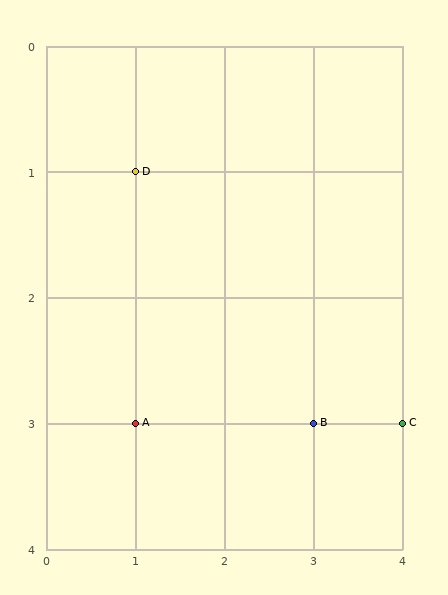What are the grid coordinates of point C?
Point C is at grid coordinates (4, 3).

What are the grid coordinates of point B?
Point B is at grid coordinates (3, 3).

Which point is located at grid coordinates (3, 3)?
Point B is at (3, 3).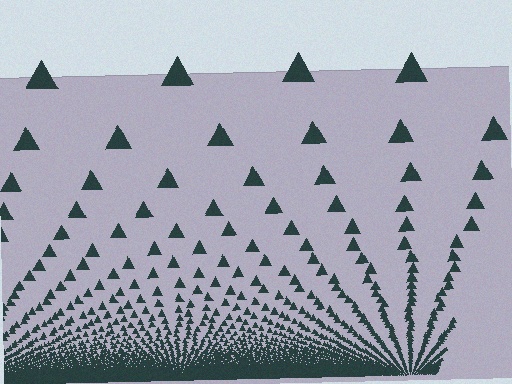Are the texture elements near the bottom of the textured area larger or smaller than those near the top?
Smaller. The gradient is inverted — elements near the bottom are smaller and denser.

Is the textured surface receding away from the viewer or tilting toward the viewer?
The surface appears to tilt toward the viewer. Texture elements get larger and sparser toward the top.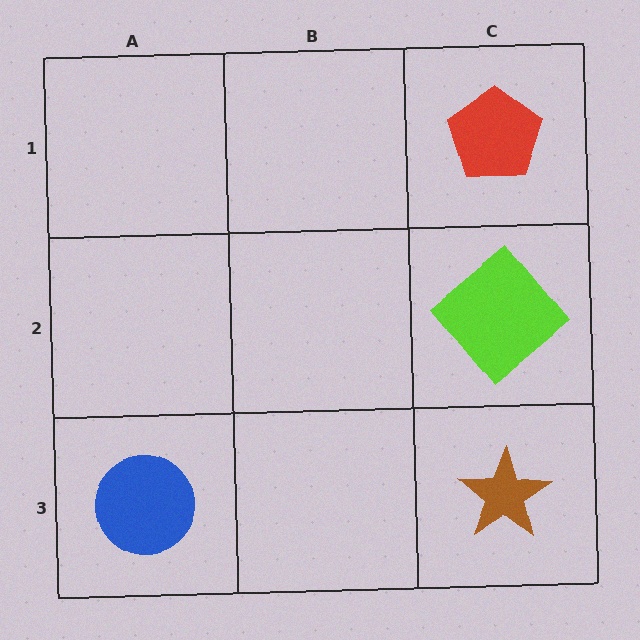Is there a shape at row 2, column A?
No, that cell is empty.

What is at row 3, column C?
A brown star.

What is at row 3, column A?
A blue circle.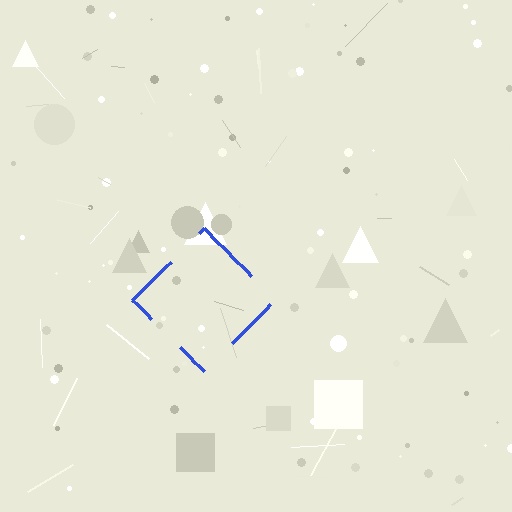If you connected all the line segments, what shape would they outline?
They would outline a diamond.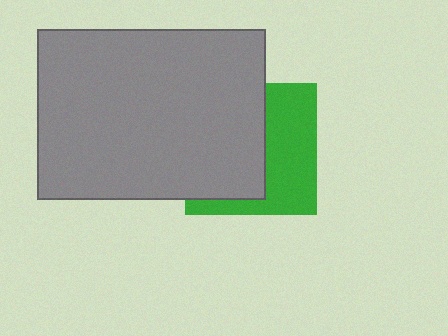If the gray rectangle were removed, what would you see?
You would see the complete green square.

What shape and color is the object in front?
The object in front is a gray rectangle.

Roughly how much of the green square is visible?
About half of it is visible (roughly 47%).